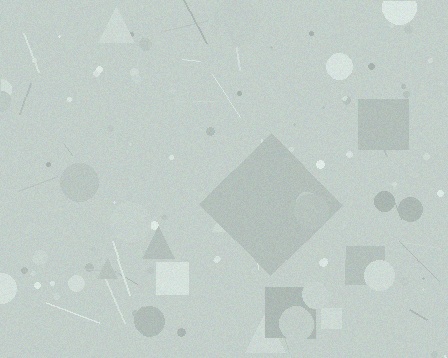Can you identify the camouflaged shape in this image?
The camouflaged shape is a diamond.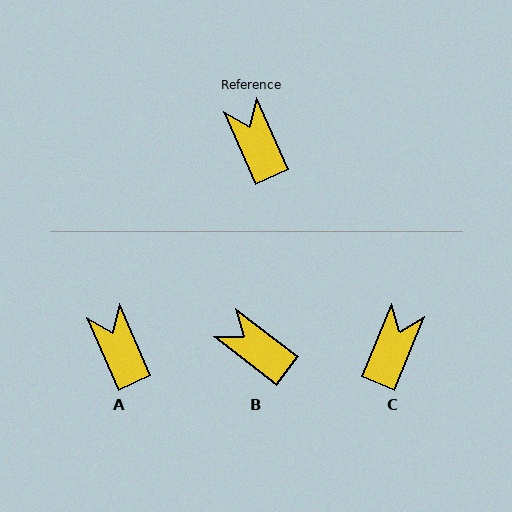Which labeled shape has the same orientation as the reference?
A.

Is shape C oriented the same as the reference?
No, it is off by about 46 degrees.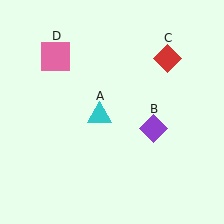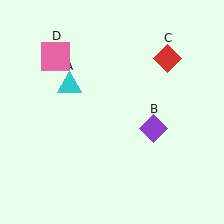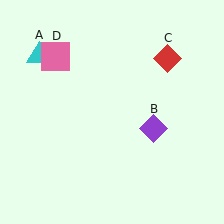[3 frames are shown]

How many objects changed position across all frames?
1 object changed position: cyan triangle (object A).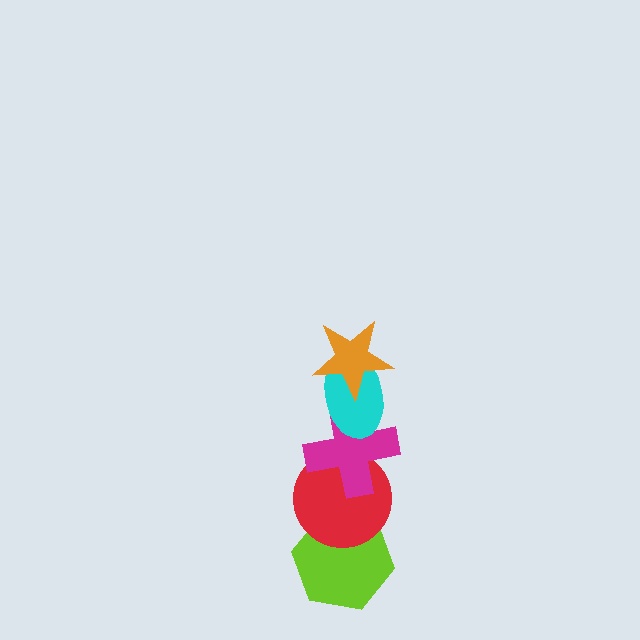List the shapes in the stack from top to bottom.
From top to bottom: the orange star, the cyan ellipse, the magenta cross, the red circle, the lime hexagon.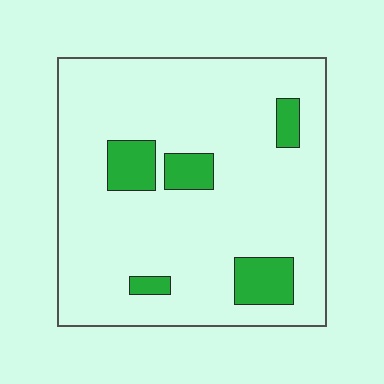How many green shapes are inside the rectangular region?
5.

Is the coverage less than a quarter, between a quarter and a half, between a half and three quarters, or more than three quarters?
Less than a quarter.